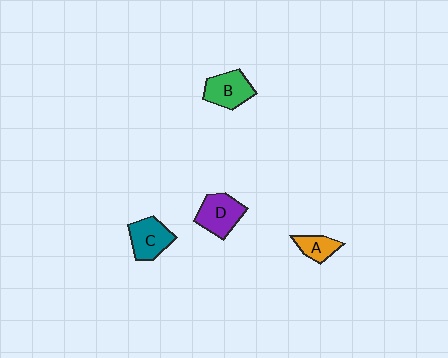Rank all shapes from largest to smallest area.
From largest to smallest: D (purple), C (teal), B (green), A (orange).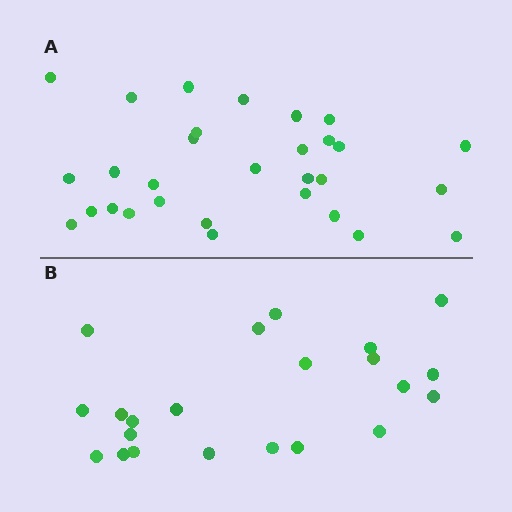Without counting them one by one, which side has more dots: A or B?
Region A (the top region) has more dots.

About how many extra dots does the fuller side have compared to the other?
Region A has roughly 8 or so more dots than region B.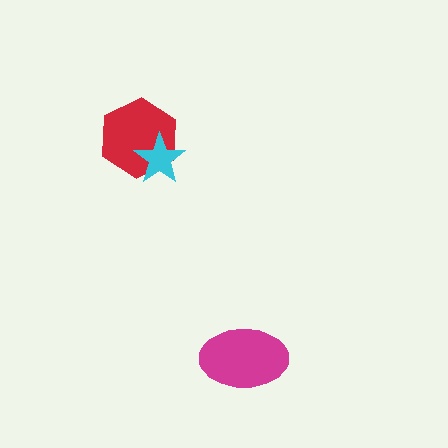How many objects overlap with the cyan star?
1 object overlaps with the cyan star.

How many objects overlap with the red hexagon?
1 object overlaps with the red hexagon.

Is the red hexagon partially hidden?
Yes, it is partially covered by another shape.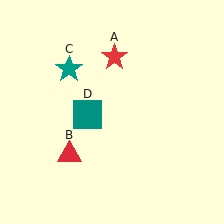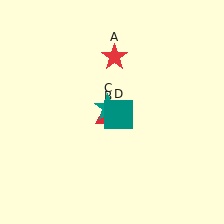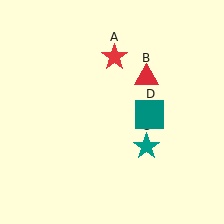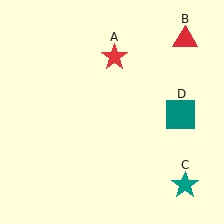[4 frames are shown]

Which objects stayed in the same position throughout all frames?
Red star (object A) remained stationary.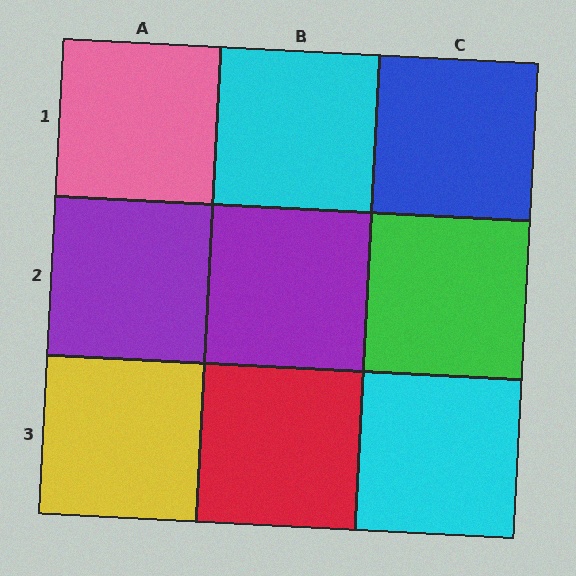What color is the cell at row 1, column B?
Cyan.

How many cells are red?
1 cell is red.